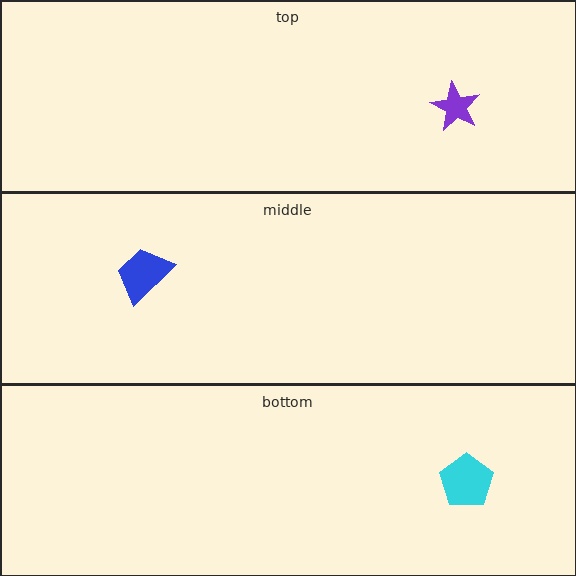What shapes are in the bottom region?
The cyan pentagon.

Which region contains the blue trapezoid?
The middle region.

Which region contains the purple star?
The top region.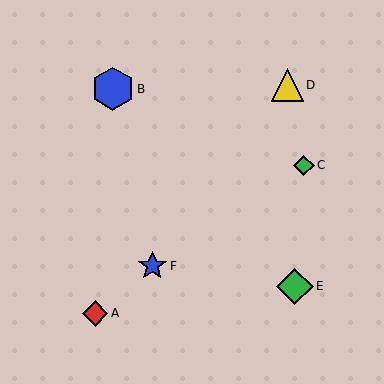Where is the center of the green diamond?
The center of the green diamond is at (304, 165).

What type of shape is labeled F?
Shape F is a blue star.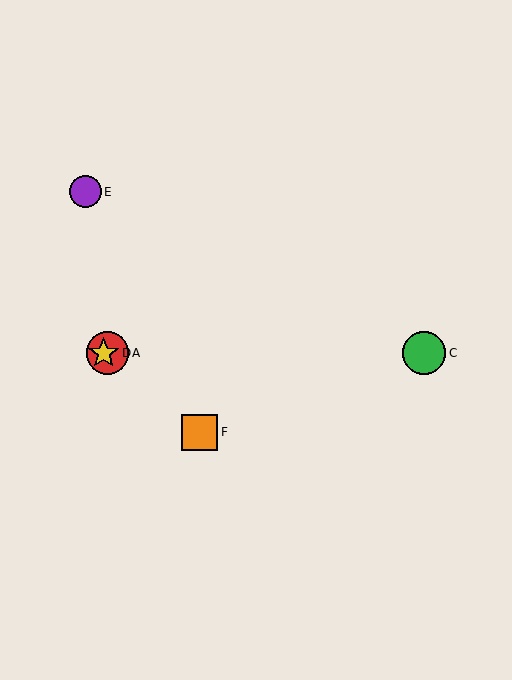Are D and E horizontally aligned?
No, D is at y≈353 and E is at y≈192.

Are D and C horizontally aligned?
Yes, both are at y≈353.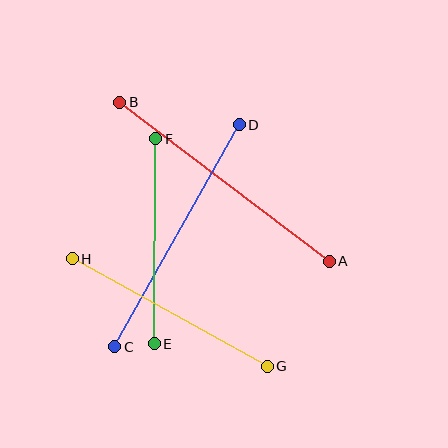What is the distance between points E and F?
The distance is approximately 205 pixels.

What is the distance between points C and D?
The distance is approximately 255 pixels.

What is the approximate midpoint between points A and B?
The midpoint is at approximately (224, 182) pixels.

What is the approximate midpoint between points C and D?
The midpoint is at approximately (177, 236) pixels.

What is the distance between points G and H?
The distance is approximately 222 pixels.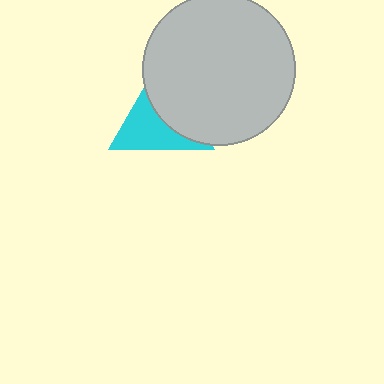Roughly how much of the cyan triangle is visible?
About half of it is visible (roughly 50%).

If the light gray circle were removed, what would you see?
You would see the complete cyan triangle.